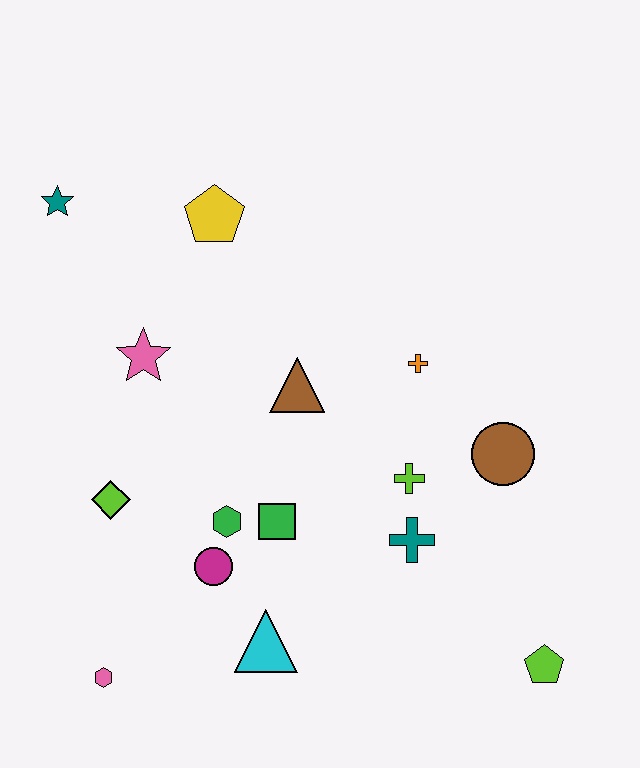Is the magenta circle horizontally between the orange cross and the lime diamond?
Yes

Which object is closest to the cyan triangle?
The magenta circle is closest to the cyan triangle.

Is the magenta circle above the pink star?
No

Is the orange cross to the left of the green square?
No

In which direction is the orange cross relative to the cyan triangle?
The orange cross is above the cyan triangle.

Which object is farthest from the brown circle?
The teal star is farthest from the brown circle.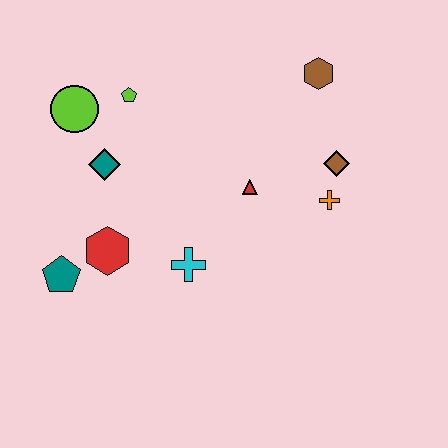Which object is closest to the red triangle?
The orange cross is closest to the red triangle.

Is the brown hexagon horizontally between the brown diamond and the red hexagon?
Yes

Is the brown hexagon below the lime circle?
No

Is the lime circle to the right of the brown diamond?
No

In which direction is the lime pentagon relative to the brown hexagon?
The lime pentagon is to the left of the brown hexagon.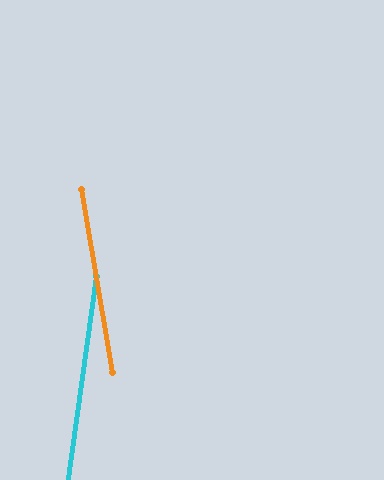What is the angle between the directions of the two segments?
Approximately 18 degrees.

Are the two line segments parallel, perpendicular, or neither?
Neither parallel nor perpendicular — they differ by about 18°.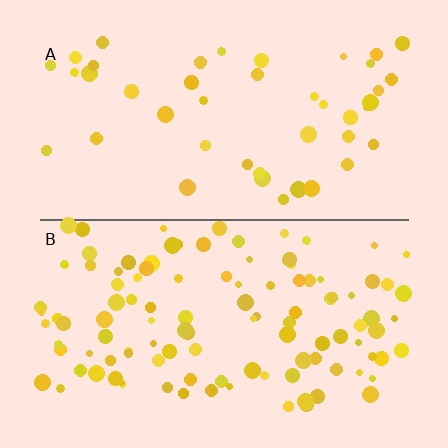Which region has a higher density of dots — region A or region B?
B (the bottom).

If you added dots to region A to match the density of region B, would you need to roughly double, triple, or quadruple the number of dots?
Approximately triple.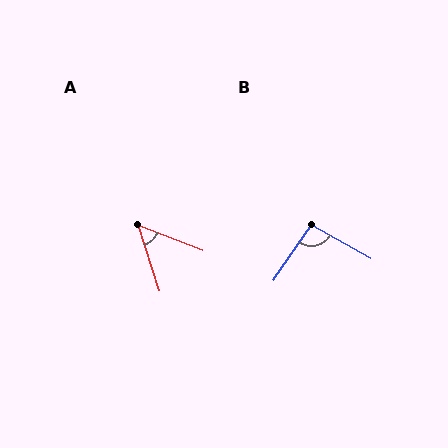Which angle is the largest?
B, at approximately 95 degrees.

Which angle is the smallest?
A, at approximately 51 degrees.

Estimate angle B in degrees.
Approximately 95 degrees.